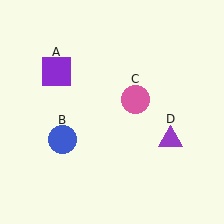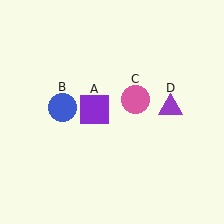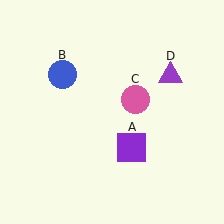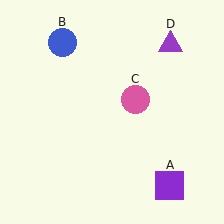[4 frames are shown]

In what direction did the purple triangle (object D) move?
The purple triangle (object D) moved up.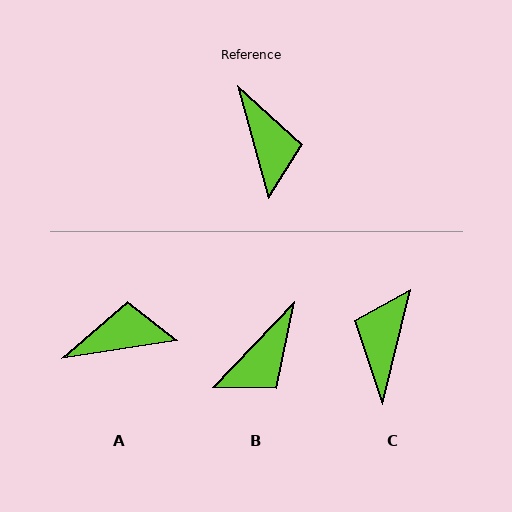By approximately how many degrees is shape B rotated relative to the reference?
Approximately 59 degrees clockwise.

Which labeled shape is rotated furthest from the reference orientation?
C, about 151 degrees away.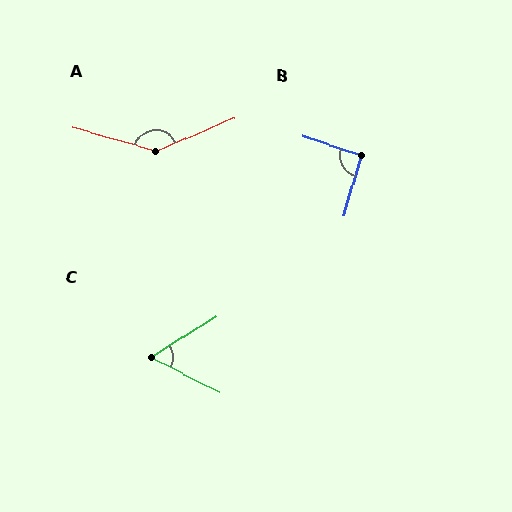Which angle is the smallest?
C, at approximately 59 degrees.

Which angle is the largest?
A, at approximately 141 degrees.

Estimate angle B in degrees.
Approximately 92 degrees.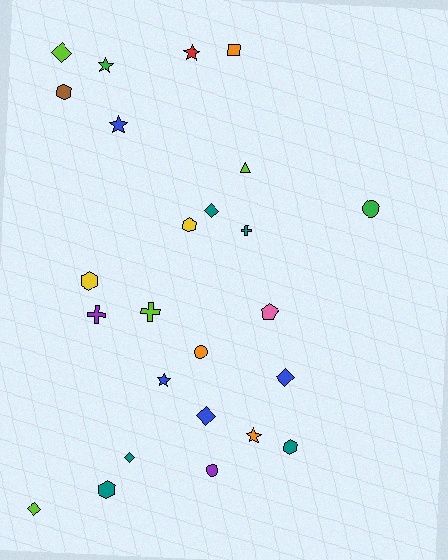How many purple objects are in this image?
There are 2 purple objects.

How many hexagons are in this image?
There are 5 hexagons.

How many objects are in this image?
There are 25 objects.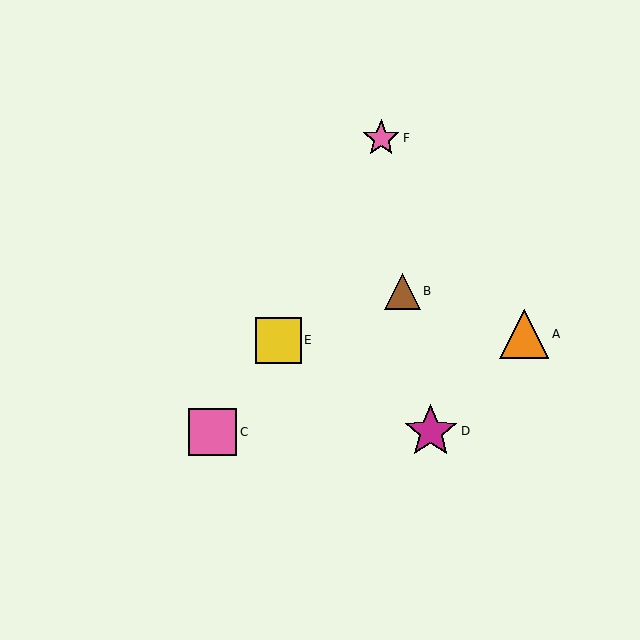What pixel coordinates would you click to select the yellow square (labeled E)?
Click at (279, 340) to select the yellow square E.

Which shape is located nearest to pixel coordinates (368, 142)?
The pink star (labeled F) at (381, 138) is nearest to that location.